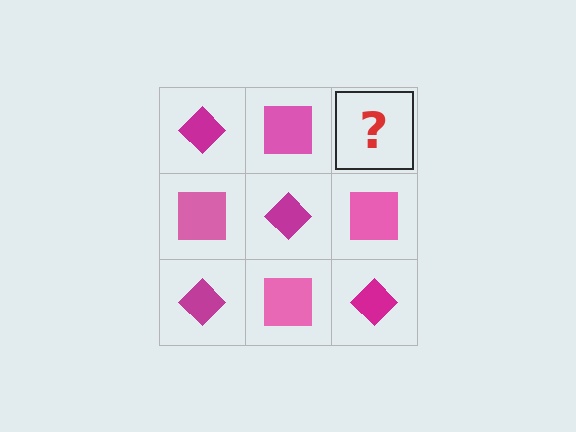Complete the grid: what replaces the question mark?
The question mark should be replaced with a magenta diamond.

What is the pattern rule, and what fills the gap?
The rule is that it alternates magenta diamond and pink square in a checkerboard pattern. The gap should be filled with a magenta diamond.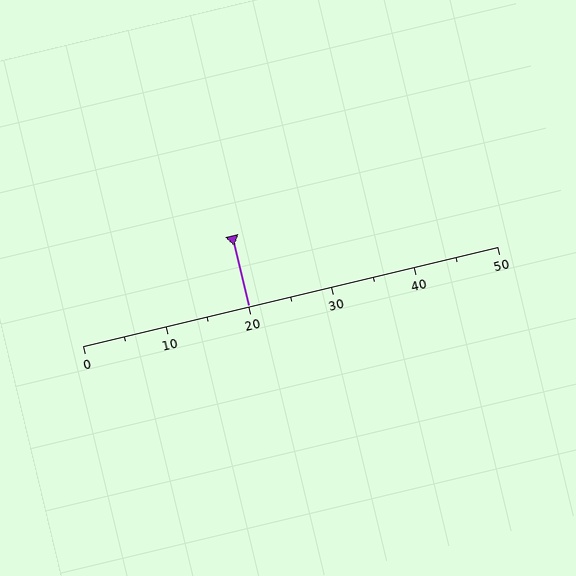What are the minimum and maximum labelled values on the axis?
The axis runs from 0 to 50.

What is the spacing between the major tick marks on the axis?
The major ticks are spaced 10 apart.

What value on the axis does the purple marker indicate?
The marker indicates approximately 20.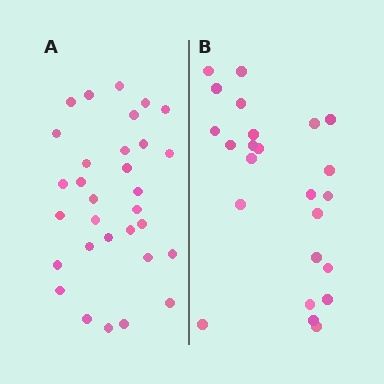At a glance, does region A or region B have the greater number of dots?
Region A (the left region) has more dots.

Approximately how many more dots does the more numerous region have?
Region A has roughly 8 or so more dots than region B.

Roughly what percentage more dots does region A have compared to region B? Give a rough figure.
About 30% more.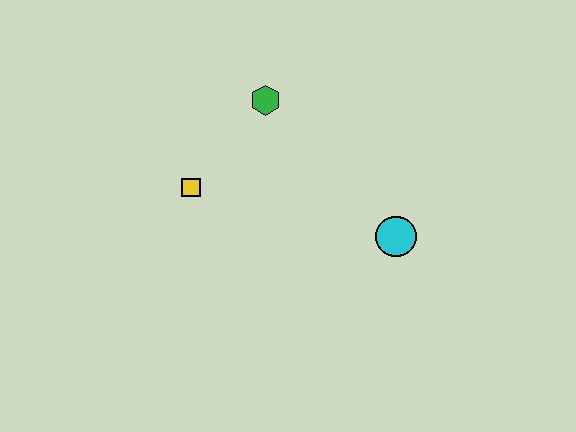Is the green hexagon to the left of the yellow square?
No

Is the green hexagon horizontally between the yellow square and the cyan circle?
Yes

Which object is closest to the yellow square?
The green hexagon is closest to the yellow square.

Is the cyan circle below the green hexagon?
Yes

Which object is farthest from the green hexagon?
The cyan circle is farthest from the green hexagon.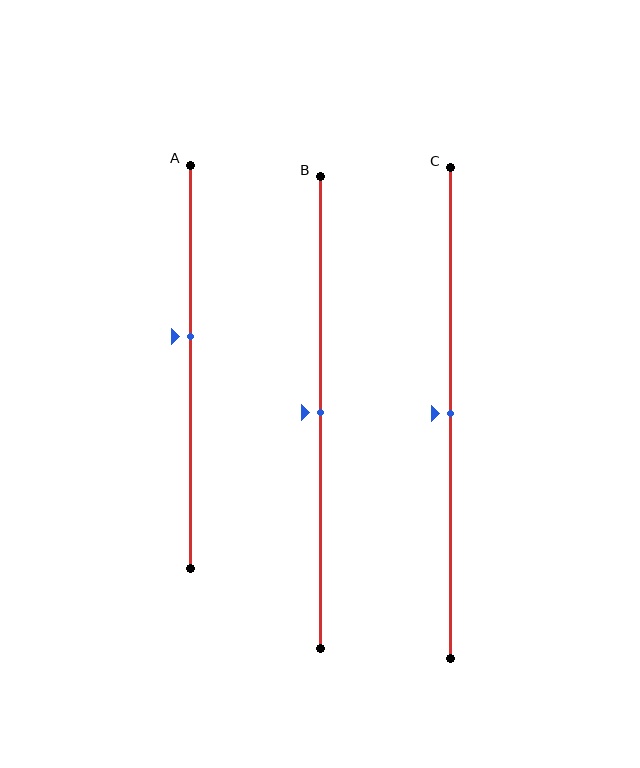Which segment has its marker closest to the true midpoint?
Segment B has its marker closest to the true midpoint.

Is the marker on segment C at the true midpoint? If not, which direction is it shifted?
Yes, the marker on segment C is at the true midpoint.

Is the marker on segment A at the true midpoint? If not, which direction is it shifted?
No, the marker on segment A is shifted upward by about 7% of the segment length.